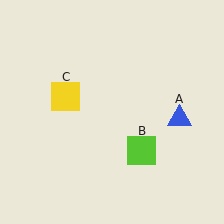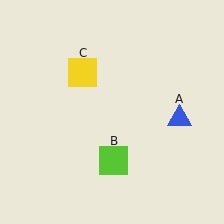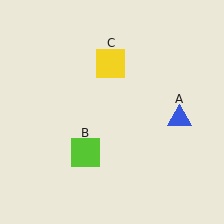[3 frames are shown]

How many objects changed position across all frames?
2 objects changed position: lime square (object B), yellow square (object C).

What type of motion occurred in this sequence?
The lime square (object B), yellow square (object C) rotated clockwise around the center of the scene.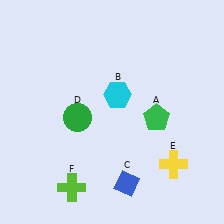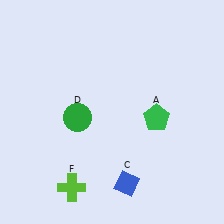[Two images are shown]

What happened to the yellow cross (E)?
The yellow cross (E) was removed in Image 2. It was in the bottom-right area of Image 1.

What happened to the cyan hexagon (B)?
The cyan hexagon (B) was removed in Image 2. It was in the top-right area of Image 1.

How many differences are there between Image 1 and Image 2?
There are 2 differences between the two images.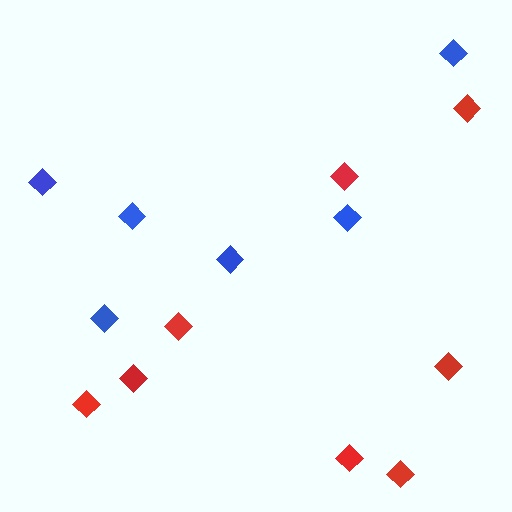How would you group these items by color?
There are 2 groups: one group of blue diamonds (6) and one group of red diamonds (8).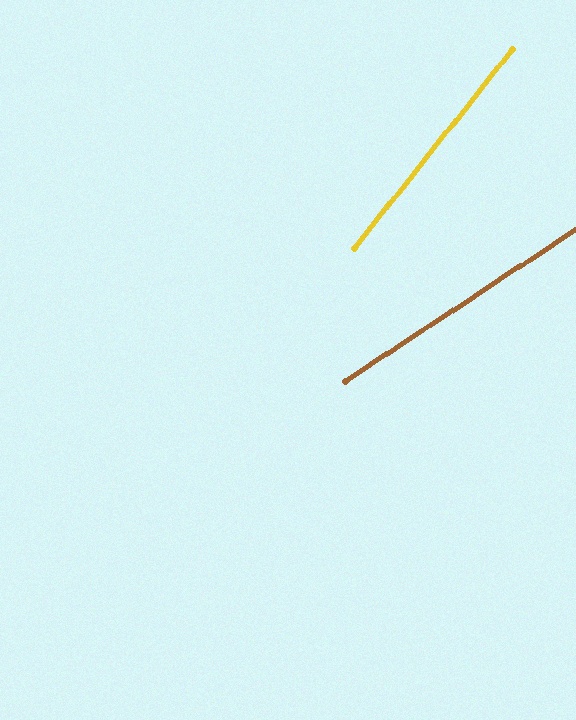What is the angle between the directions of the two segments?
Approximately 18 degrees.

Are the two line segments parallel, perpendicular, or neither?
Neither parallel nor perpendicular — they differ by about 18°.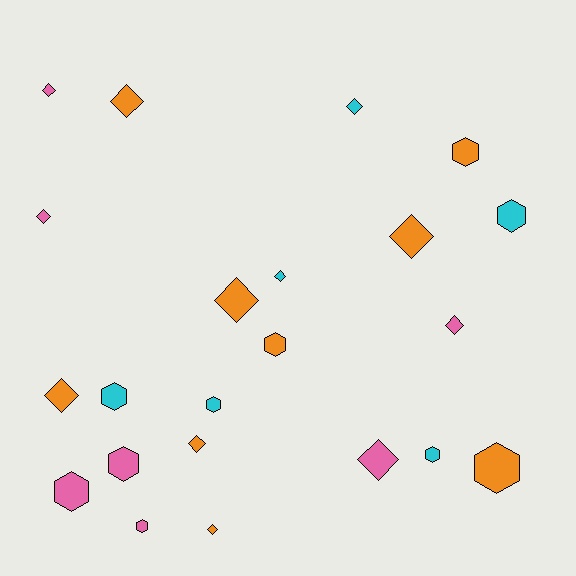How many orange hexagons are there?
There are 3 orange hexagons.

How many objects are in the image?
There are 22 objects.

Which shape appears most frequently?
Diamond, with 12 objects.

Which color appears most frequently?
Orange, with 9 objects.